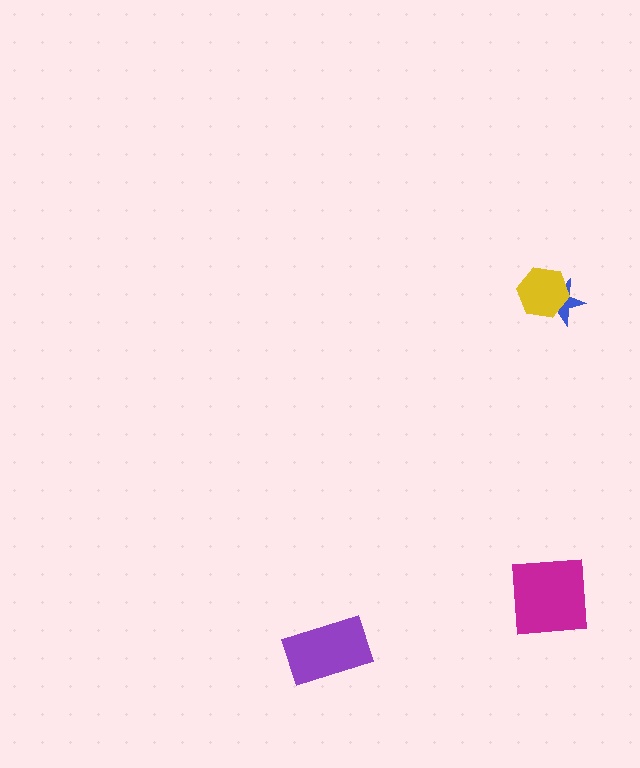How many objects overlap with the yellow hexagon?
1 object overlaps with the yellow hexagon.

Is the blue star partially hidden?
Yes, it is partially covered by another shape.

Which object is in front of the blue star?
The yellow hexagon is in front of the blue star.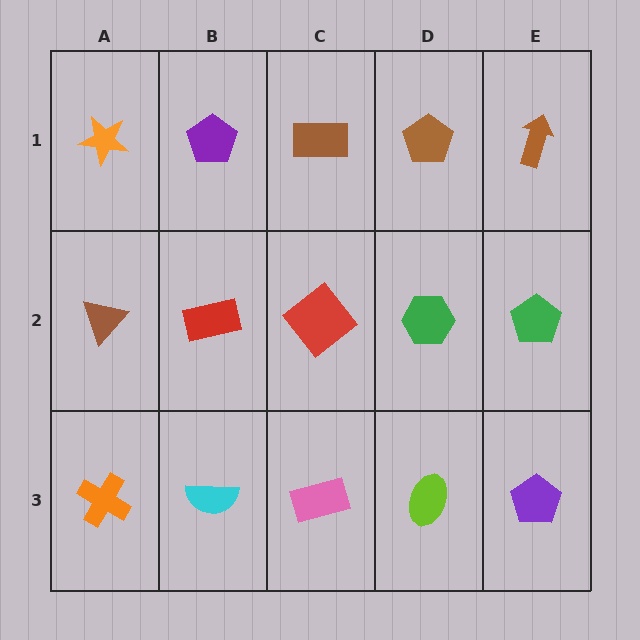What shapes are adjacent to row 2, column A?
An orange star (row 1, column A), an orange cross (row 3, column A), a red rectangle (row 2, column B).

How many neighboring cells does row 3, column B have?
3.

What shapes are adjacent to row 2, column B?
A purple pentagon (row 1, column B), a cyan semicircle (row 3, column B), a brown triangle (row 2, column A), a red diamond (row 2, column C).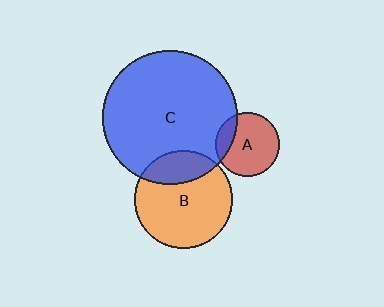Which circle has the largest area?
Circle C (blue).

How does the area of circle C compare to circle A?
Approximately 4.4 times.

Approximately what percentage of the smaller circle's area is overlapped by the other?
Approximately 20%.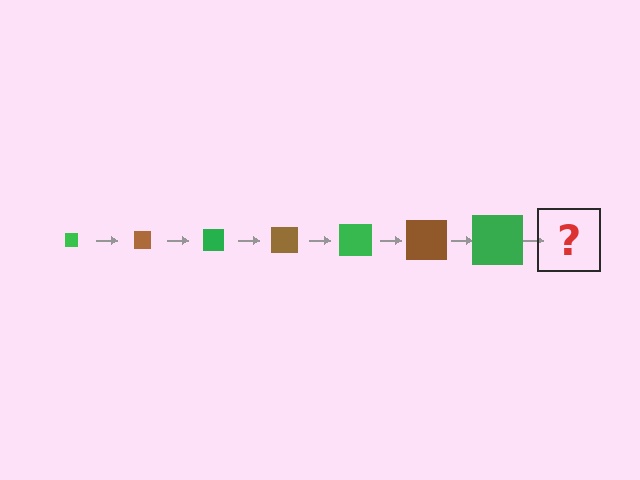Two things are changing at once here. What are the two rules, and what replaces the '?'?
The two rules are that the square grows larger each step and the color cycles through green and brown. The '?' should be a brown square, larger than the previous one.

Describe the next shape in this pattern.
It should be a brown square, larger than the previous one.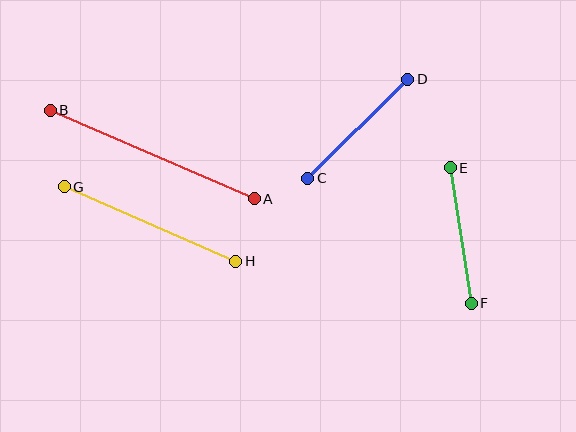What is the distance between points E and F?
The distance is approximately 137 pixels.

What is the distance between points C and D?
The distance is approximately 140 pixels.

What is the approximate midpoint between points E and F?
The midpoint is at approximately (461, 235) pixels.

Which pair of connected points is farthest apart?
Points A and B are farthest apart.